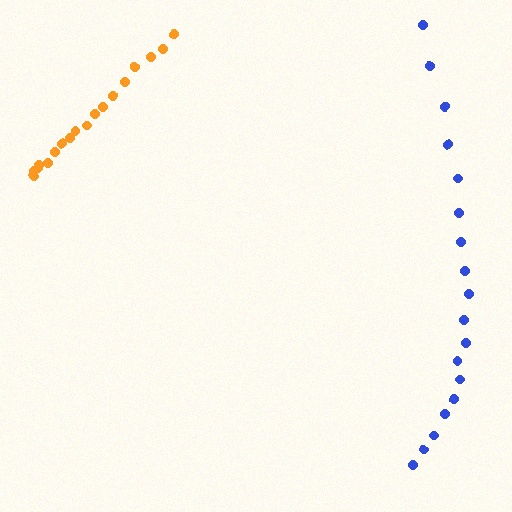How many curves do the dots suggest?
There are 2 distinct paths.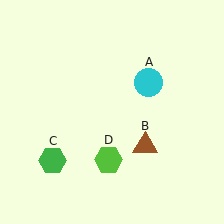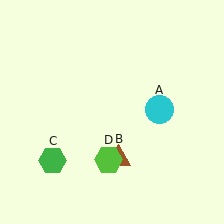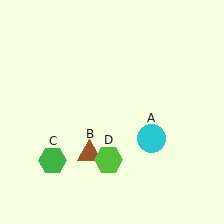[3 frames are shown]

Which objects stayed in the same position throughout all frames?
Green hexagon (object C) and lime hexagon (object D) remained stationary.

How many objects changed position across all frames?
2 objects changed position: cyan circle (object A), brown triangle (object B).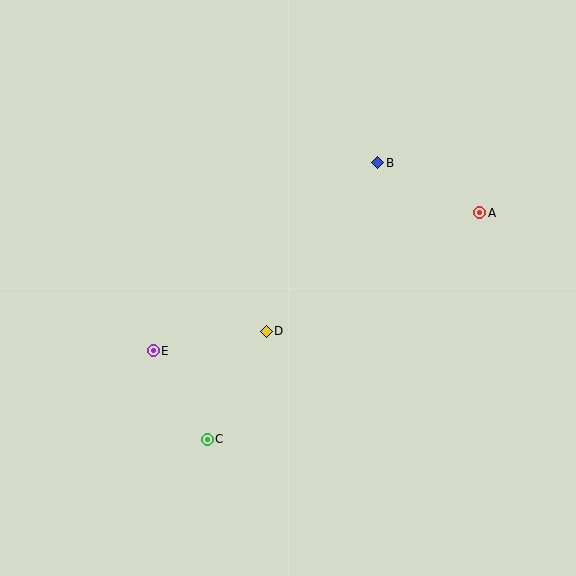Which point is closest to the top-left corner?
Point E is closest to the top-left corner.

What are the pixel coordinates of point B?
Point B is at (378, 163).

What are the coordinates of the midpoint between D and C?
The midpoint between D and C is at (237, 385).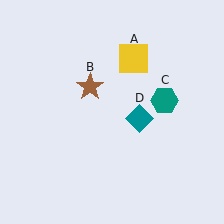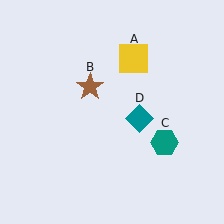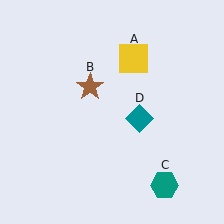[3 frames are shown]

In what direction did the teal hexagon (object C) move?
The teal hexagon (object C) moved down.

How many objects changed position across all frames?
1 object changed position: teal hexagon (object C).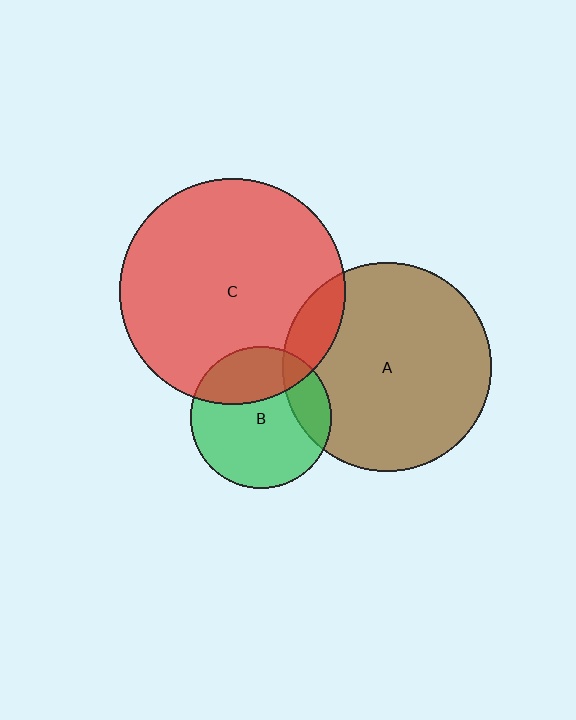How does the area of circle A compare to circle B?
Approximately 2.2 times.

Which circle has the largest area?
Circle C (red).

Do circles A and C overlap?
Yes.